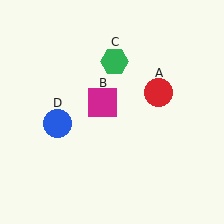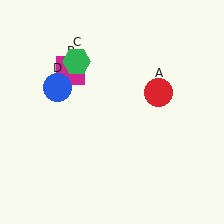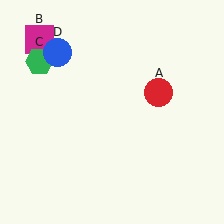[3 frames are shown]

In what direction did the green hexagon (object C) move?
The green hexagon (object C) moved left.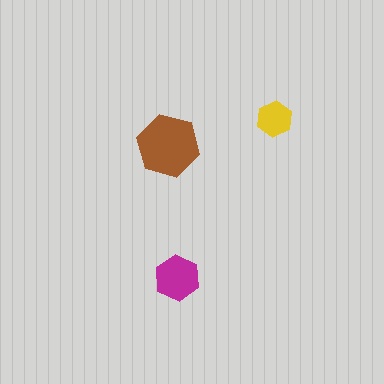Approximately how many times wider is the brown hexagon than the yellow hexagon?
About 2 times wider.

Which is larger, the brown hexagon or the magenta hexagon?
The brown one.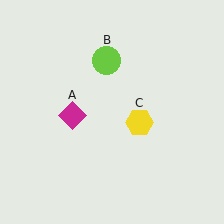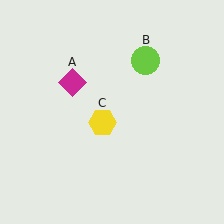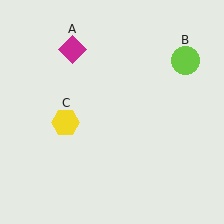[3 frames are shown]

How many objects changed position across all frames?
3 objects changed position: magenta diamond (object A), lime circle (object B), yellow hexagon (object C).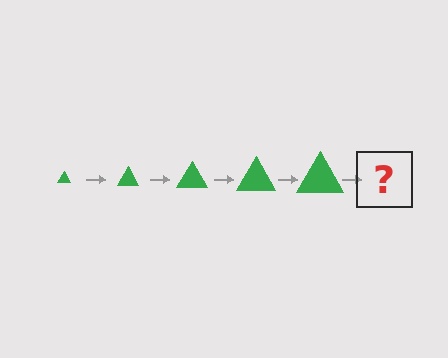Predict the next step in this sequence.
The next step is a green triangle, larger than the previous one.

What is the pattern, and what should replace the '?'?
The pattern is that the triangle gets progressively larger each step. The '?' should be a green triangle, larger than the previous one.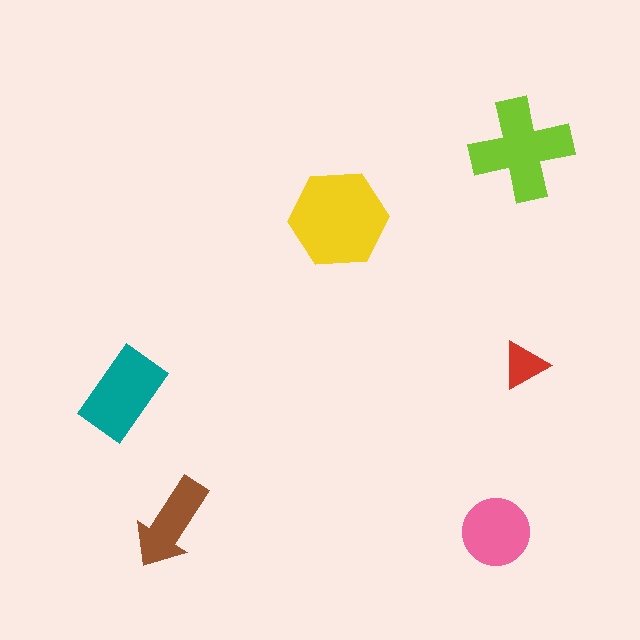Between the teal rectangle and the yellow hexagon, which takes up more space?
The yellow hexagon.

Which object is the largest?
The yellow hexagon.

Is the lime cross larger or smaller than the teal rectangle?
Larger.